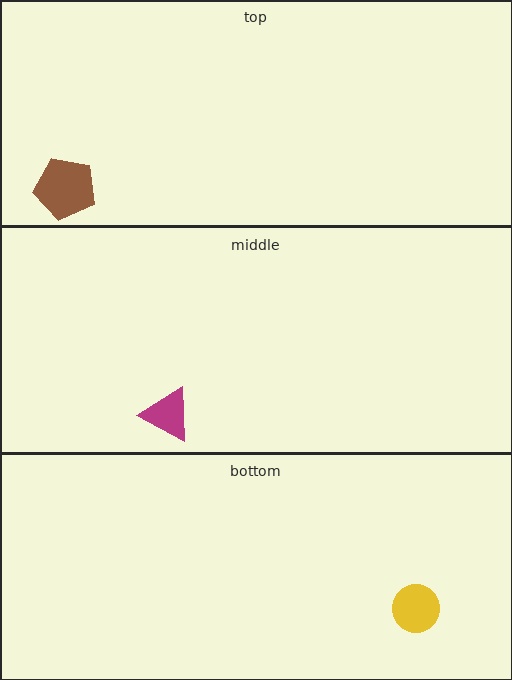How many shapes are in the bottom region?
1.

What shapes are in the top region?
The brown pentagon.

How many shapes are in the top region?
1.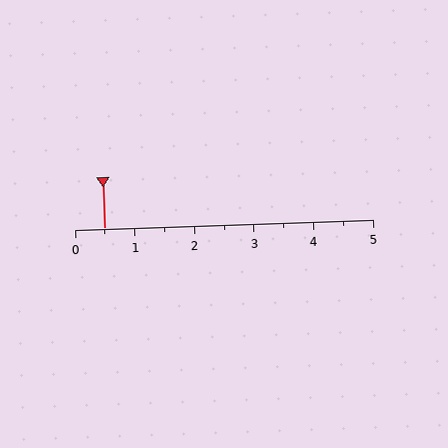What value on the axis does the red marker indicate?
The marker indicates approximately 0.5.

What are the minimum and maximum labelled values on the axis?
The axis runs from 0 to 5.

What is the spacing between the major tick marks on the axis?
The major ticks are spaced 1 apart.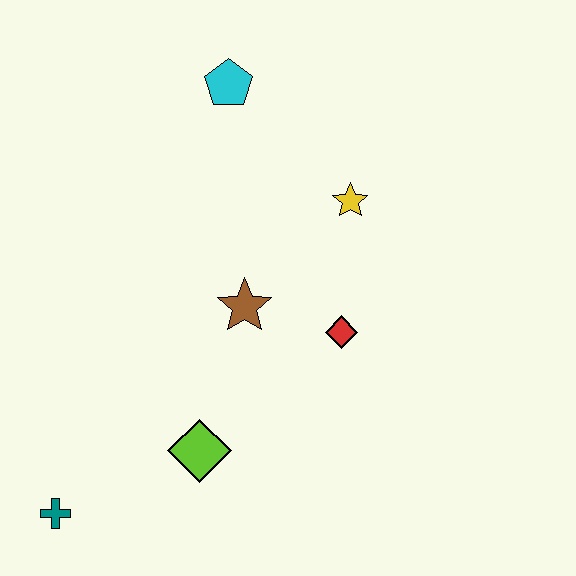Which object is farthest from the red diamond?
The teal cross is farthest from the red diamond.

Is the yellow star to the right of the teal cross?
Yes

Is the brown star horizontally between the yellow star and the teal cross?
Yes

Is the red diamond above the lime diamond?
Yes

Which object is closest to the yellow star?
The red diamond is closest to the yellow star.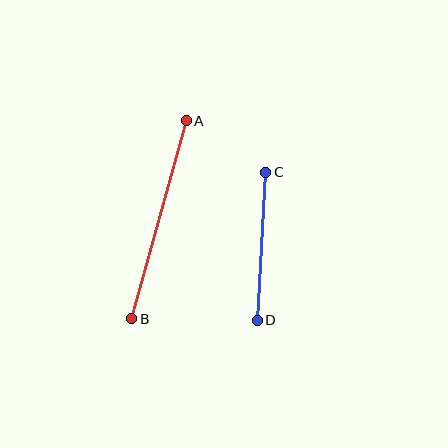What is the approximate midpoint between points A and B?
The midpoint is at approximately (159, 219) pixels.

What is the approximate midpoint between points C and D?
The midpoint is at approximately (262, 247) pixels.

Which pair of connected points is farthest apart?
Points A and B are farthest apart.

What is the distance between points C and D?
The distance is approximately 148 pixels.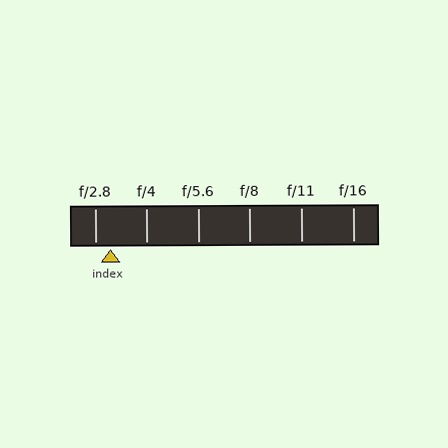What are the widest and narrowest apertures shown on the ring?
The widest aperture shown is f/2.8 and the narrowest is f/16.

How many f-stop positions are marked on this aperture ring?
There are 6 f-stop positions marked.